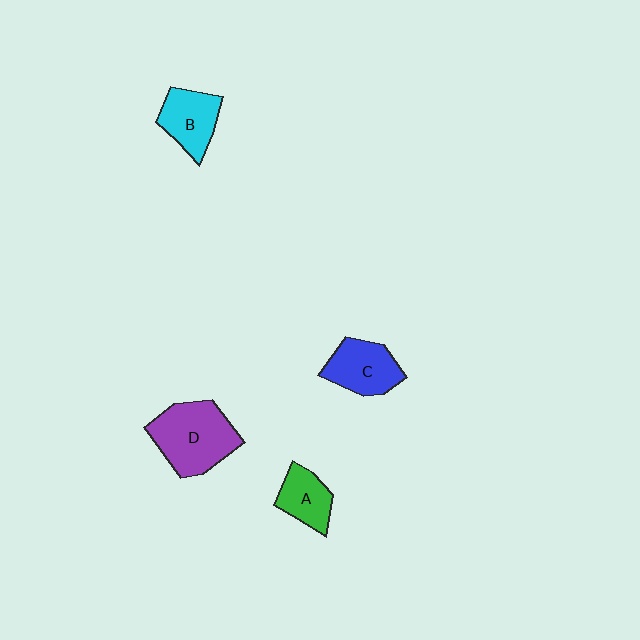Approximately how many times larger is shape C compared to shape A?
Approximately 1.3 times.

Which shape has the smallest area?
Shape A (green).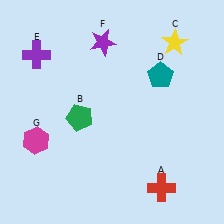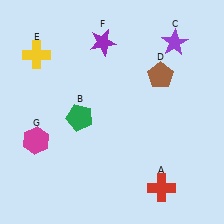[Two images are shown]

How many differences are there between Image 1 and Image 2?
There are 3 differences between the two images.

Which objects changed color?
C changed from yellow to purple. D changed from teal to brown. E changed from purple to yellow.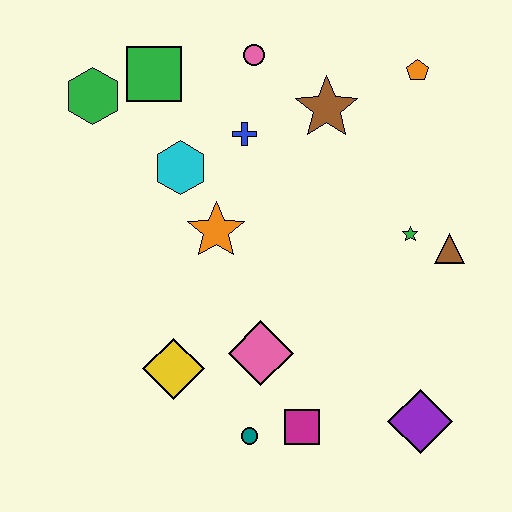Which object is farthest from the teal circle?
The orange pentagon is farthest from the teal circle.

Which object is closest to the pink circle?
The blue cross is closest to the pink circle.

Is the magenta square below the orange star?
Yes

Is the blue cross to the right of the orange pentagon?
No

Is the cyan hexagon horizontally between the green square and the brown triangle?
Yes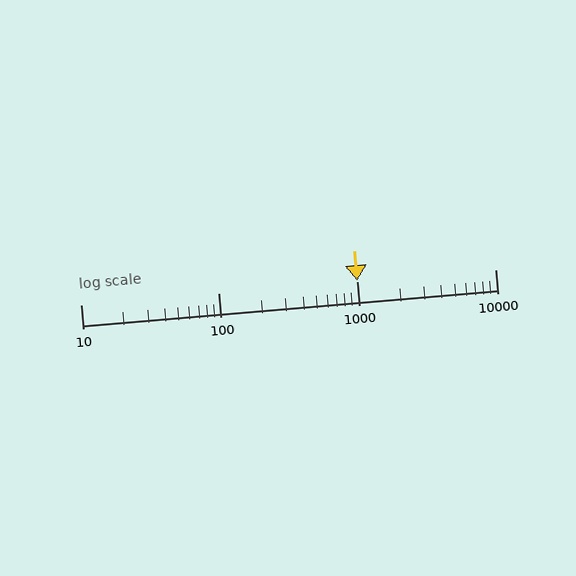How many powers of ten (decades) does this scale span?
The scale spans 3 decades, from 10 to 10000.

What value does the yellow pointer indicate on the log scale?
The pointer indicates approximately 1000.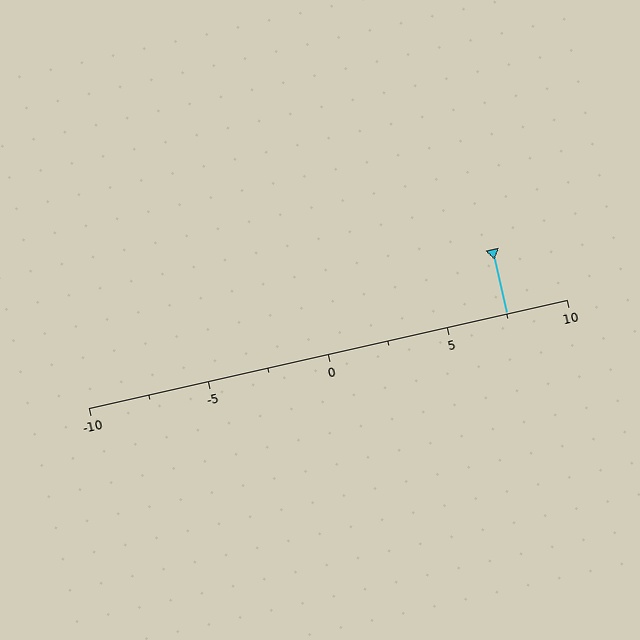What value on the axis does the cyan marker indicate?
The marker indicates approximately 7.5.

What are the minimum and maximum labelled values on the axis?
The axis runs from -10 to 10.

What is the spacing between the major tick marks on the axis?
The major ticks are spaced 5 apart.